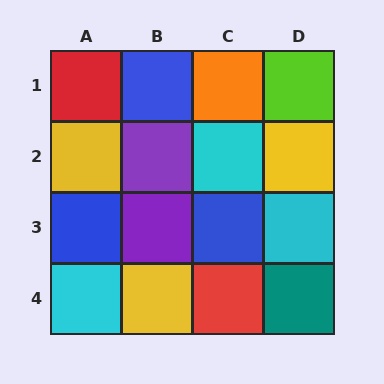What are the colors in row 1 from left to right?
Red, blue, orange, lime.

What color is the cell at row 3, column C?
Blue.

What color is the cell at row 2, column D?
Yellow.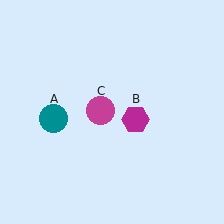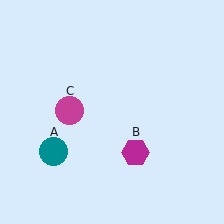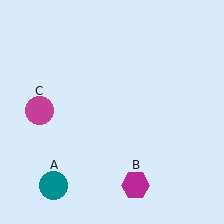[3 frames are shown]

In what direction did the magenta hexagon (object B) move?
The magenta hexagon (object B) moved down.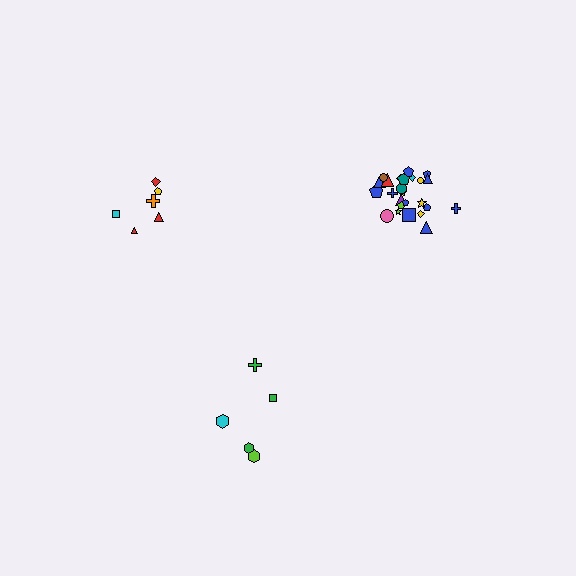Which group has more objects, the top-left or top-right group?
The top-right group.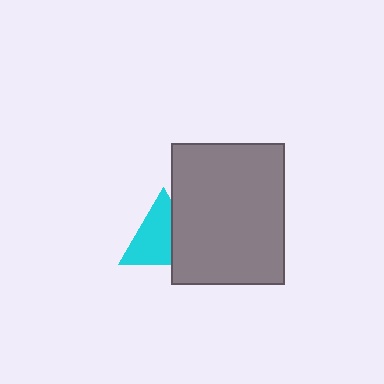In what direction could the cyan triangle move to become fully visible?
The cyan triangle could move left. That would shift it out from behind the gray rectangle entirely.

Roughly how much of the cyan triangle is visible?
Most of it is visible (roughly 66%).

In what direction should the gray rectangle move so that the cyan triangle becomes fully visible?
The gray rectangle should move right. That is the shortest direction to clear the overlap and leave the cyan triangle fully visible.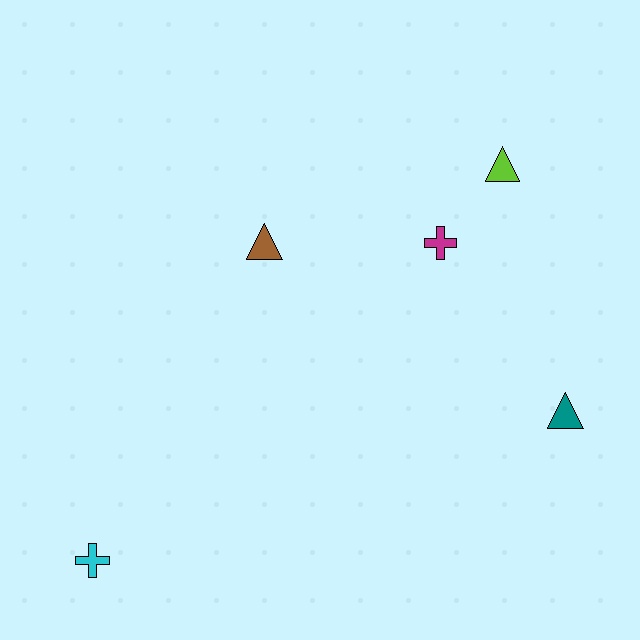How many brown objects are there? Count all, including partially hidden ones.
There is 1 brown object.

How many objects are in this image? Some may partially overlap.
There are 5 objects.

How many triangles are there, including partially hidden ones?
There are 3 triangles.